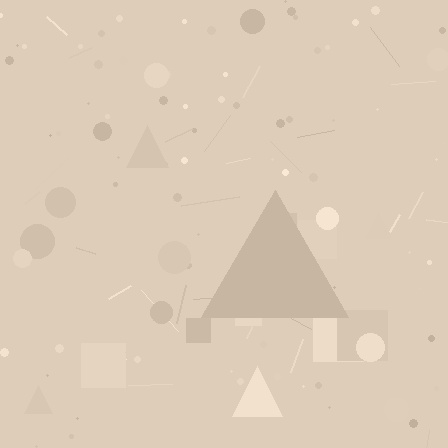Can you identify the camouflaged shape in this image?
The camouflaged shape is a triangle.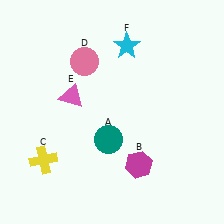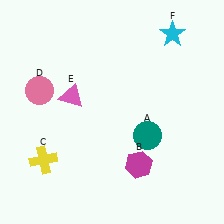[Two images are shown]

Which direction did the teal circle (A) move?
The teal circle (A) moved right.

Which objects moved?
The objects that moved are: the teal circle (A), the pink circle (D), the cyan star (F).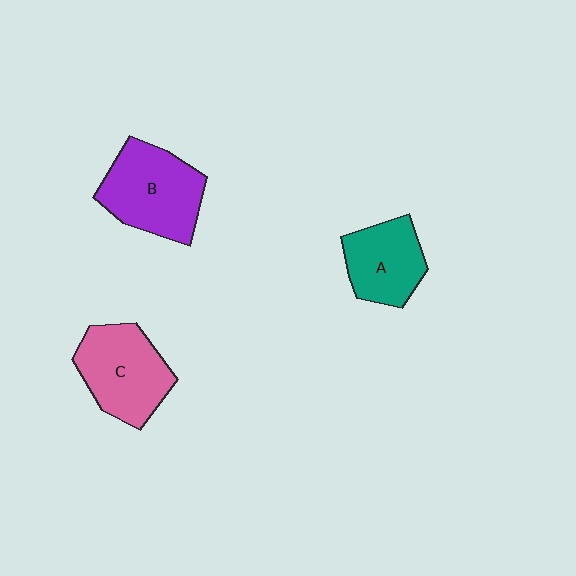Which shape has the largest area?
Shape B (purple).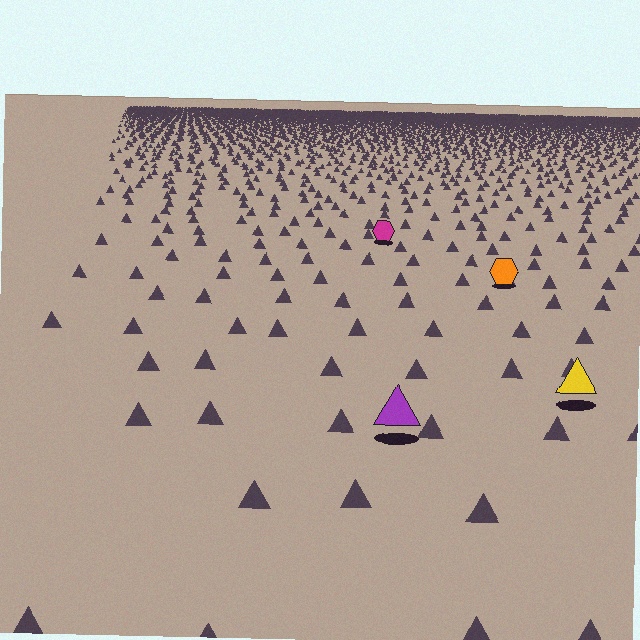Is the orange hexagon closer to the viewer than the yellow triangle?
No. The yellow triangle is closer — you can tell from the texture gradient: the ground texture is coarser near it.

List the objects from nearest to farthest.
From nearest to farthest: the purple triangle, the yellow triangle, the orange hexagon, the magenta hexagon.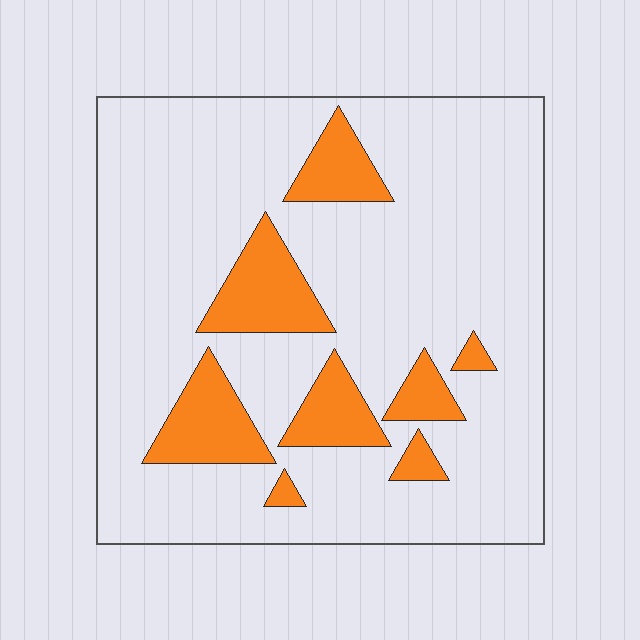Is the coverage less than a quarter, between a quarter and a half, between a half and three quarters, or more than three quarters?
Less than a quarter.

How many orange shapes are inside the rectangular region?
8.